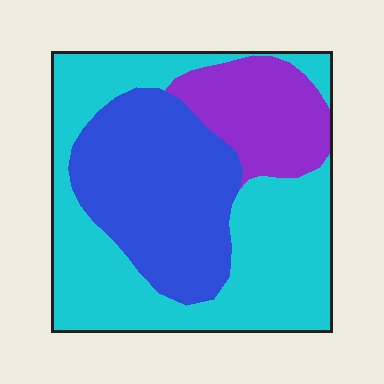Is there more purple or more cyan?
Cyan.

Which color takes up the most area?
Cyan, at roughly 50%.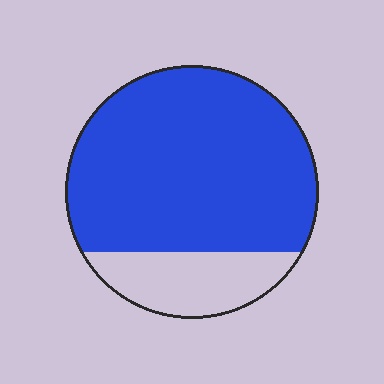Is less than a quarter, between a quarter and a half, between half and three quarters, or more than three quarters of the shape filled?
More than three quarters.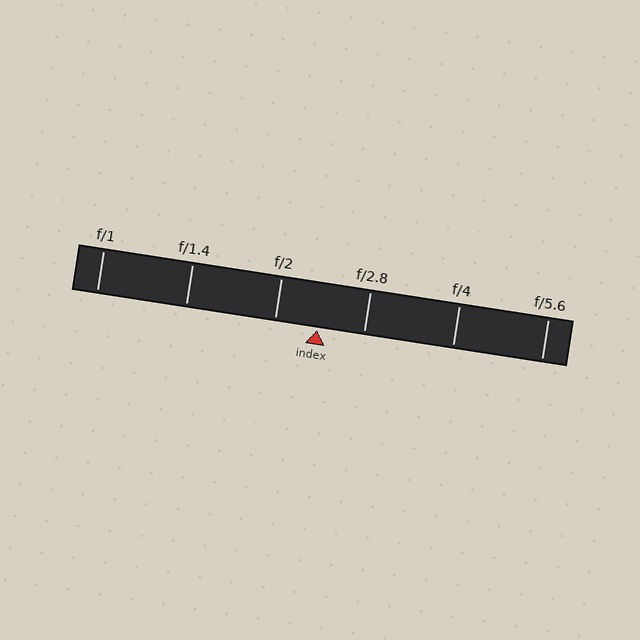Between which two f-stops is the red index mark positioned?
The index mark is between f/2 and f/2.8.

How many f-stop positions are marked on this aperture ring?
There are 6 f-stop positions marked.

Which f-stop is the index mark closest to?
The index mark is closest to f/2.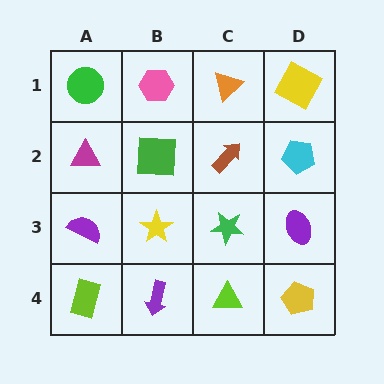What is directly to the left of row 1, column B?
A green circle.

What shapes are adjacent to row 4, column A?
A purple semicircle (row 3, column A), a purple arrow (row 4, column B).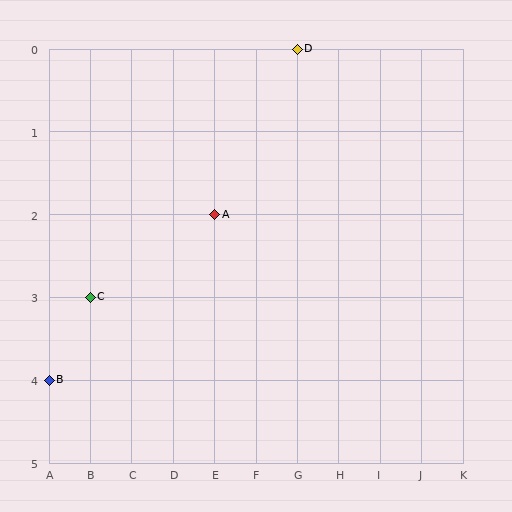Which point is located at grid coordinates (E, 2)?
Point A is at (E, 2).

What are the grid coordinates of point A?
Point A is at grid coordinates (E, 2).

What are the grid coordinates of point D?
Point D is at grid coordinates (G, 0).